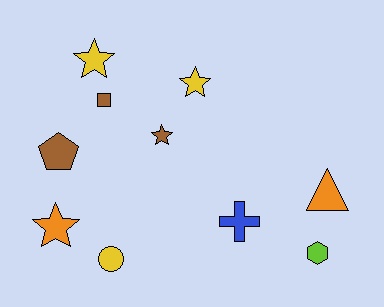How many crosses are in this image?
There is 1 cross.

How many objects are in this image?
There are 10 objects.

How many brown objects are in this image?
There are 3 brown objects.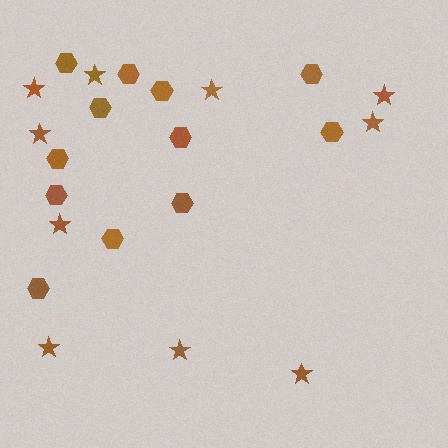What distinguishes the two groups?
There are 2 groups: one group of stars (10) and one group of hexagons (12).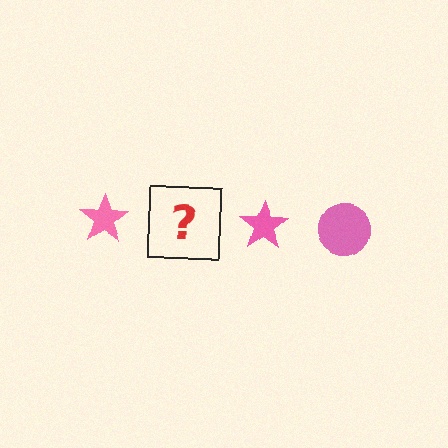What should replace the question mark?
The question mark should be replaced with a pink circle.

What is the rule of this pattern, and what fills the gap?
The rule is that the pattern cycles through star, circle shapes in pink. The gap should be filled with a pink circle.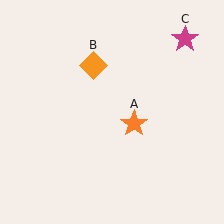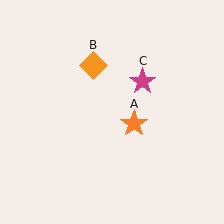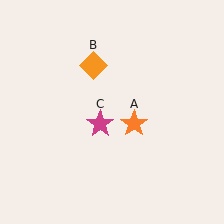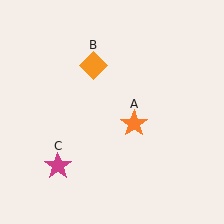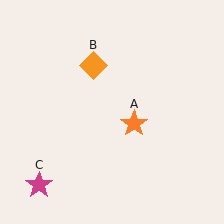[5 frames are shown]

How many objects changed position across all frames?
1 object changed position: magenta star (object C).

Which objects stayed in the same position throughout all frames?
Orange star (object A) and orange diamond (object B) remained stationary.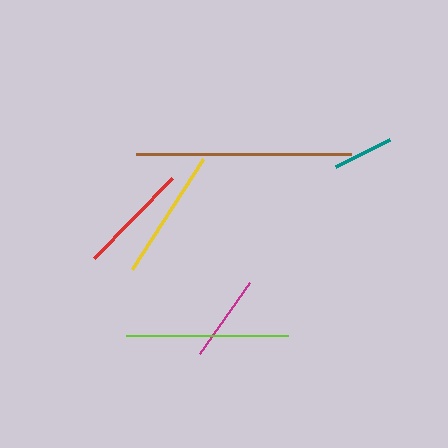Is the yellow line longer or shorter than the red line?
The yellow line is longer than the red line.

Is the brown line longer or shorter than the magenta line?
The brown line is longer than the magenta line.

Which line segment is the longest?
The brown line is the longest at approximately 215 pixels.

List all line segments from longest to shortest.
From longest to shortest: brown, lime, yellow, red, magenta, teal.